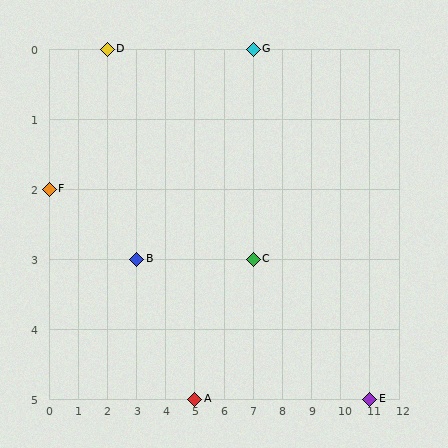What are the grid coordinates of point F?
Point F is at grid coordinates (0, 2).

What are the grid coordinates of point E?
Point E is at grid coordinates (11, 5).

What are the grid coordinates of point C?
Point C is at grid coordinates (7, 3).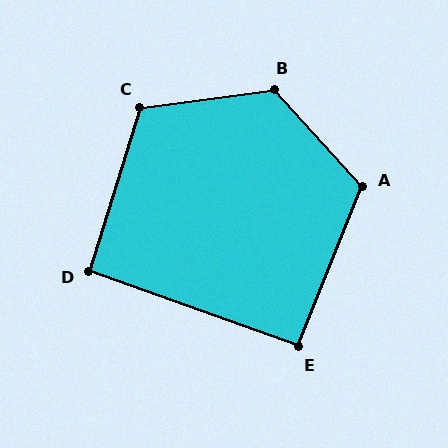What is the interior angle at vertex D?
Approximately 92 degrees (approximately right).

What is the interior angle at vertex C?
Approximately 115 degrees (obtuse).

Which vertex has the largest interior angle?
B, at approximately 124 degrees.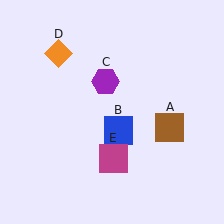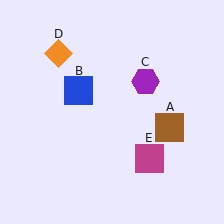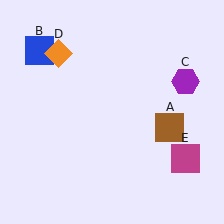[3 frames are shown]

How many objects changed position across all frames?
3 objects changed position: blue square (object B), purple hexagon (object C), magenta square (object E).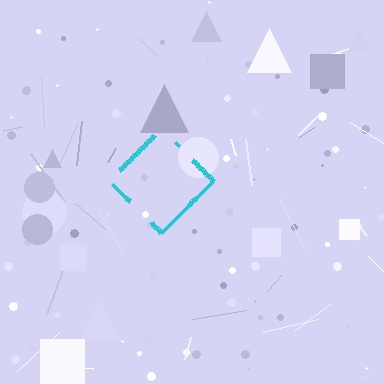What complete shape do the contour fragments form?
The contour fragments form a diamond.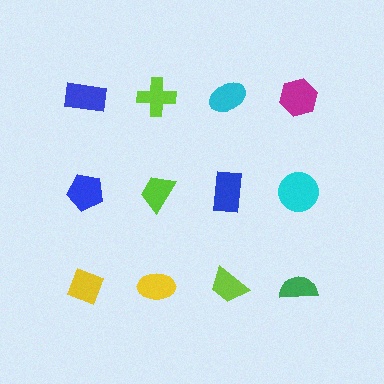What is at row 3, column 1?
A yellow diamond.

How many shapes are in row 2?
4 shapes.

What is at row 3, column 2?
A yellow ellipse.